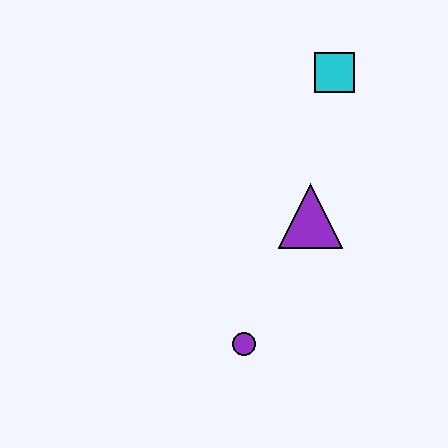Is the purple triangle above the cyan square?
No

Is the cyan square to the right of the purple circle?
Yes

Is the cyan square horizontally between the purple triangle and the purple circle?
No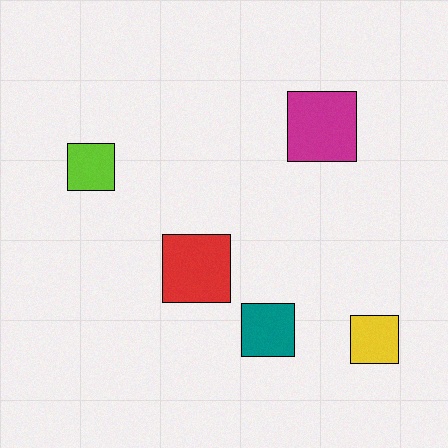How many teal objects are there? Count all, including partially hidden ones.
There is 1 teal object.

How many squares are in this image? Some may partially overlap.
There are 5 squares.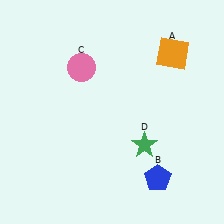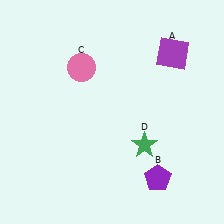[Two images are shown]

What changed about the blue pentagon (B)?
In Image 1, B is blue. In Image 2, it changed to purple.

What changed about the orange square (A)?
In Image 1, A is orange. In Image 2, it changed to purple.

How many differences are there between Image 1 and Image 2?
There are 2 differences between the two images.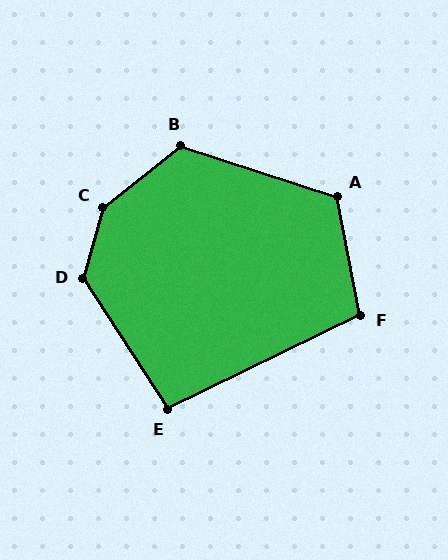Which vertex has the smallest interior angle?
E, at approximately 97 degrees.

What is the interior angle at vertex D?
Approximately 131 degrees (obtuse).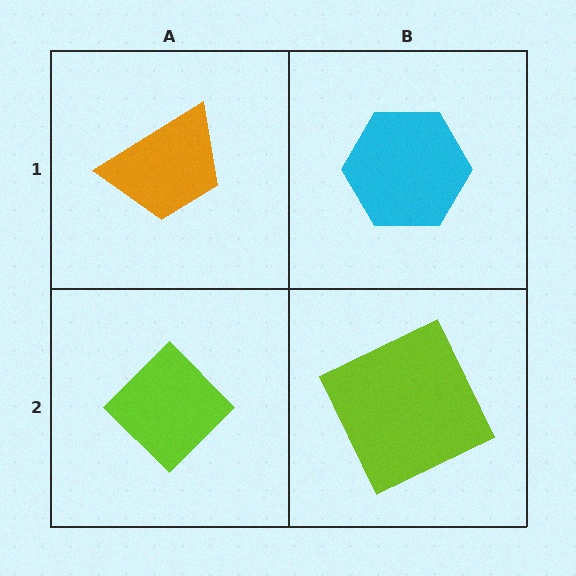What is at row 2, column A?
A lime diamond.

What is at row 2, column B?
A lime square.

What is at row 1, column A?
An orange trapezoid.